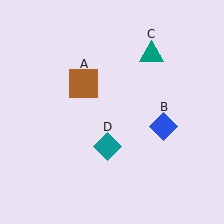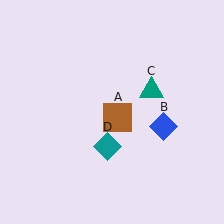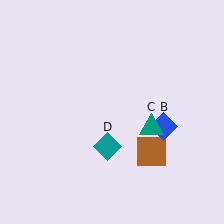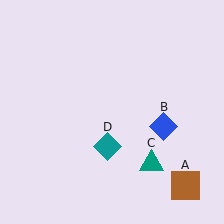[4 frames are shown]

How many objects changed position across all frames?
2 objects changed position: brown square (object A), teal triangle (object C).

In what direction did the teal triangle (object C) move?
The teal triangle (object C) moved down.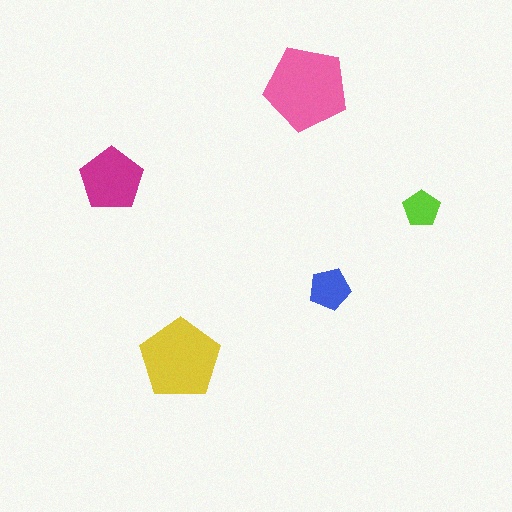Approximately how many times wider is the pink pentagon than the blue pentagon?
About 2 times wider.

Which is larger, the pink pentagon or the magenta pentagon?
The pink one.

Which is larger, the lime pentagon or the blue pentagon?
The blue one.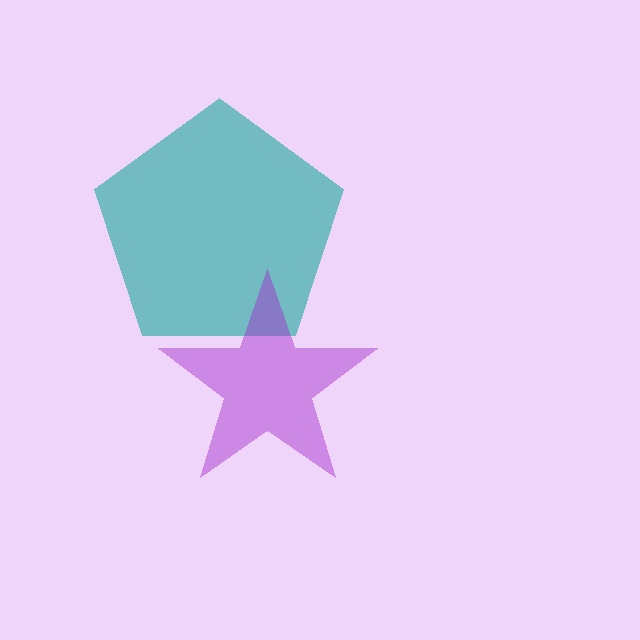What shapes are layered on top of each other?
The layered shapes are: a teal pentagon, a purple star.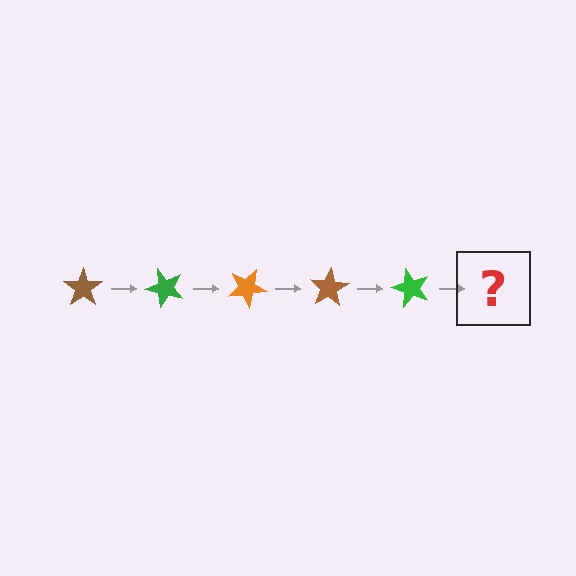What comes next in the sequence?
The next element should be an orange star, rotated 250 degrees from the start.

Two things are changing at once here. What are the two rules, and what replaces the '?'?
The two rules are that it rotates 50 degrees each step and the color cycles through brown, green, and orange. The '?' should be an orange star, rotated 250 degrees from the start.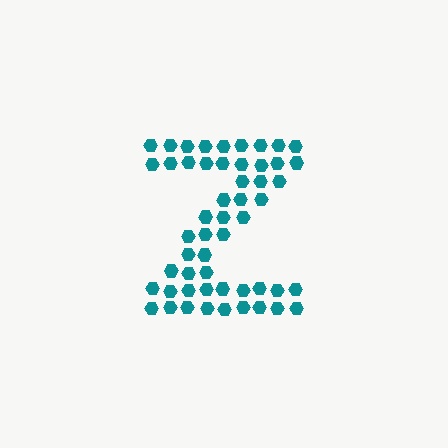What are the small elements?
The small elements are hexagons.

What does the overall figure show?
The overall figure shows the letter Z.